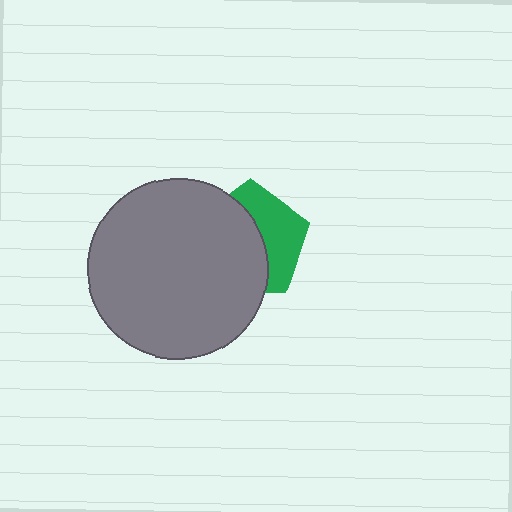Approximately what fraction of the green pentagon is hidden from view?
Roughly 59% of the green pentagon is hidden behind the gray circle.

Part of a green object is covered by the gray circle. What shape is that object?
It is a pentagon.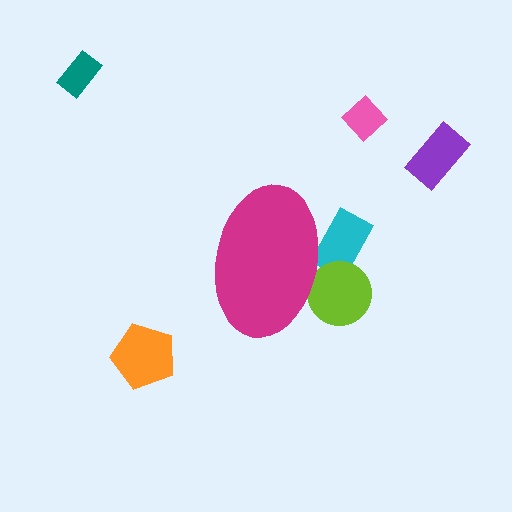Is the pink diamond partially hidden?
No, the pink diamond is fully visible.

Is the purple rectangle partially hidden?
No, the purple rectangle is fully visible.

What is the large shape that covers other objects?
A magenta ellipse.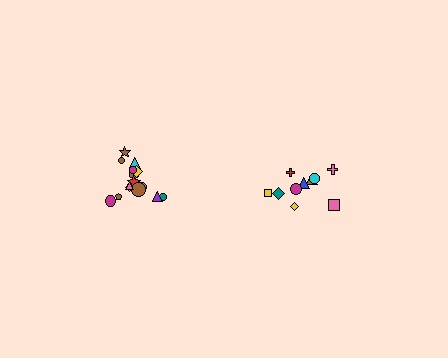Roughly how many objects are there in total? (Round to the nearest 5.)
Roughly 25 objects in total.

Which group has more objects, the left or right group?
The left group.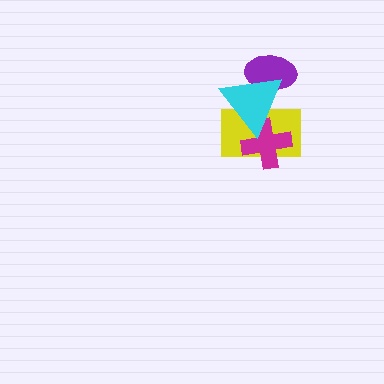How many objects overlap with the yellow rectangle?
2 objects overlap with the yellow rectangle.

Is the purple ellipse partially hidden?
Yes, it is partially covered by another shape.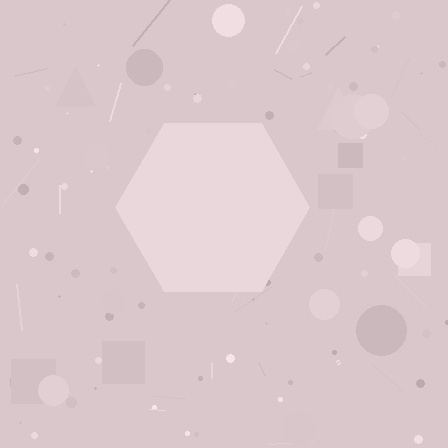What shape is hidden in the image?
A hexagon is hidden in the image.